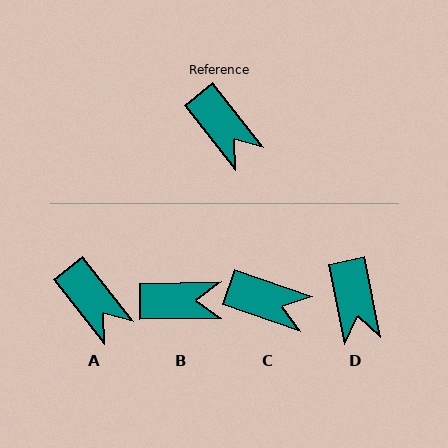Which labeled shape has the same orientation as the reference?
A.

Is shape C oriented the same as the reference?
No, it is off by about 32 degrees.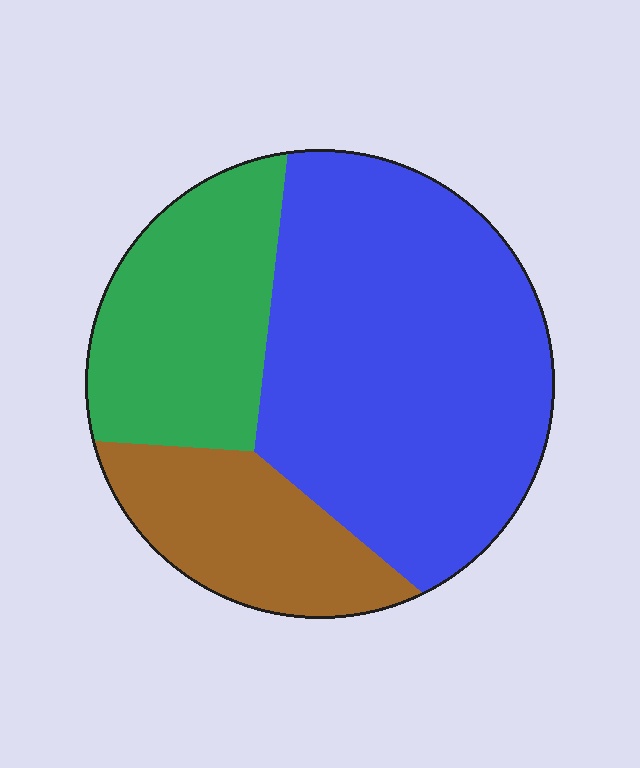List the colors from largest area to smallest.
From largest to smallest: blue, green, brown.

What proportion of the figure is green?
Green takes up about one quarter (1/4) of the figure.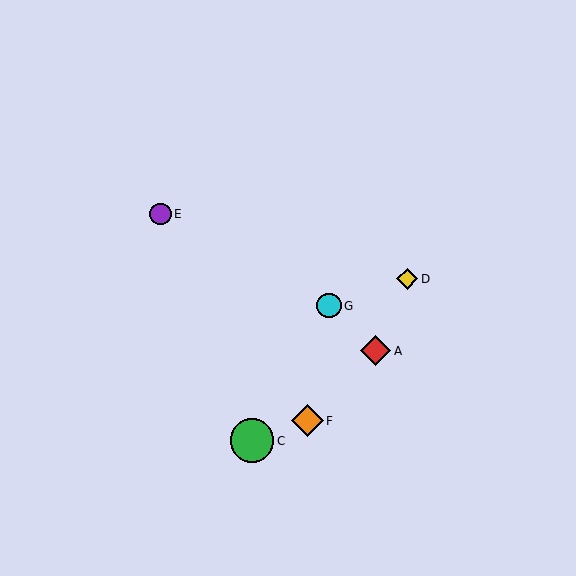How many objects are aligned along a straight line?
3 objects (B, C, G) are aligned along a straight line.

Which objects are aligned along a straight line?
Objects B, C, G are aligned along a straight line.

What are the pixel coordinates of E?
Object E is at (161, 214).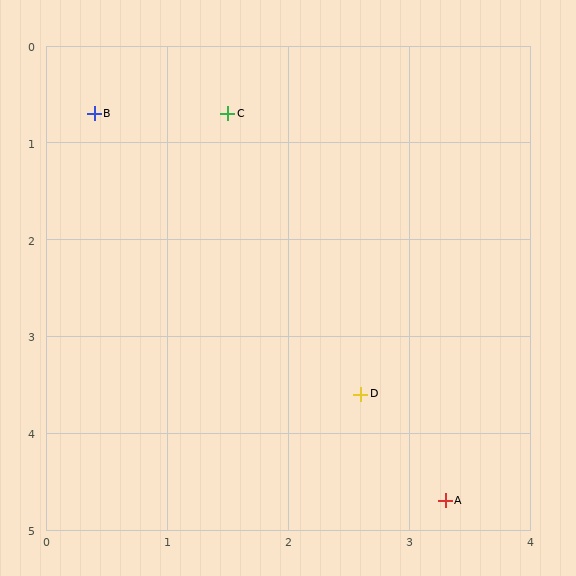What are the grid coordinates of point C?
Point C is at approximately (1.5, 0.7).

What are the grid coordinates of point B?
Point B is at approximately (0.4, 0.7).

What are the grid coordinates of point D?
Point D is at approximately (2.6, 3.6).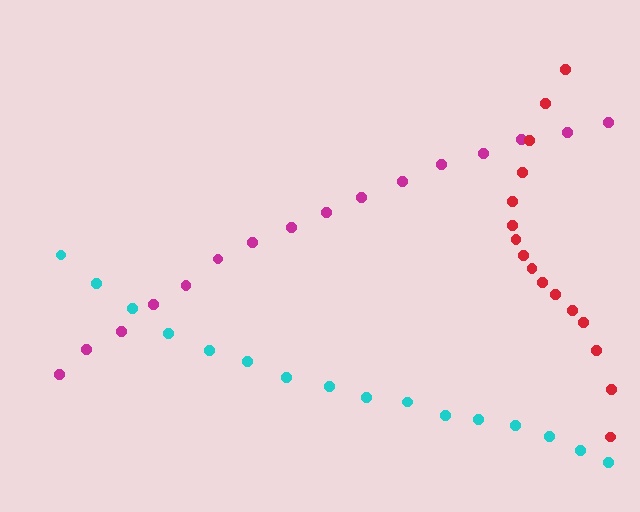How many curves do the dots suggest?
There are 3 distinct paths.